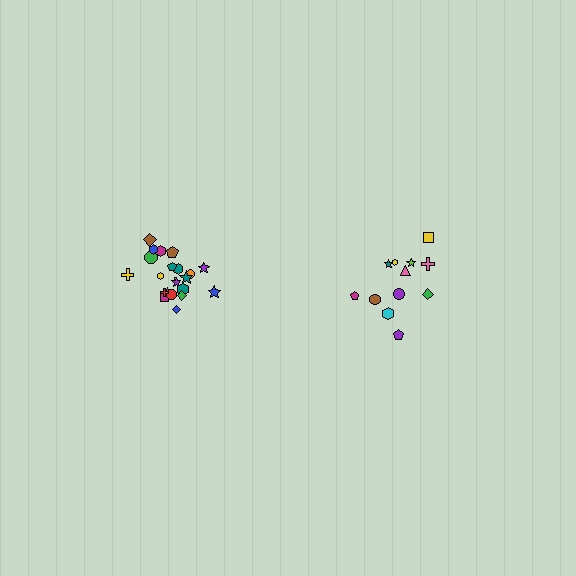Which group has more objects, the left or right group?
The left group.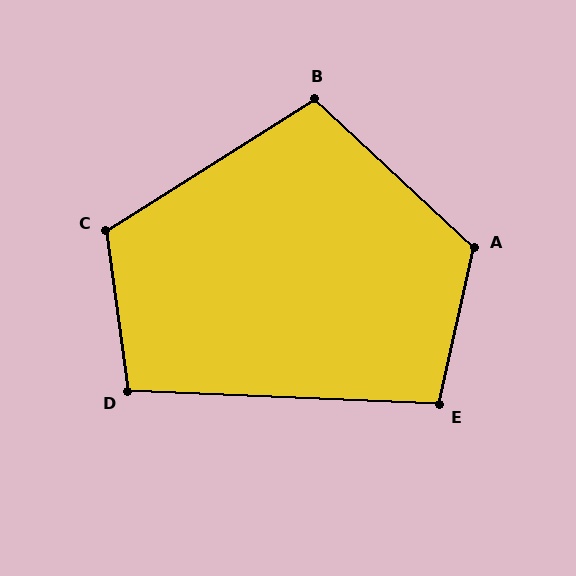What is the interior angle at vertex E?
Approximately 100 degrees (obtuse).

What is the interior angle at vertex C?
Approximately 115 degrees (obtuse).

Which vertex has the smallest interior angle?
D, at approximately 100 degrees.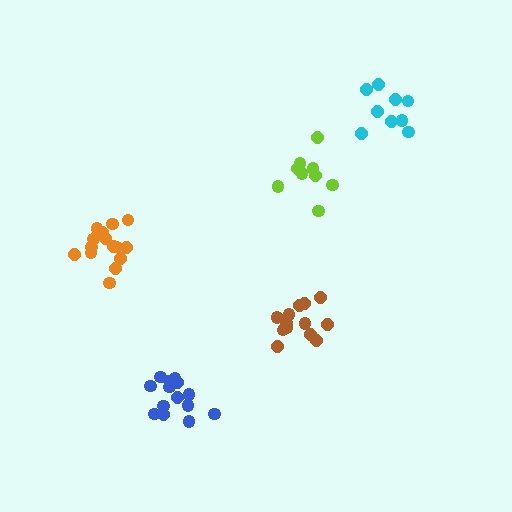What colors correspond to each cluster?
The clusters are colored: lime, brown, blue, cyan, orange.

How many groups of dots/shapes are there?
There are 5 groups.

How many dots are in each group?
Group 1: 9 dots, Group 2: 14 dots, Group 3: 15 dots, Group 4: 9 dots, Group 5: 15 dots (62 total).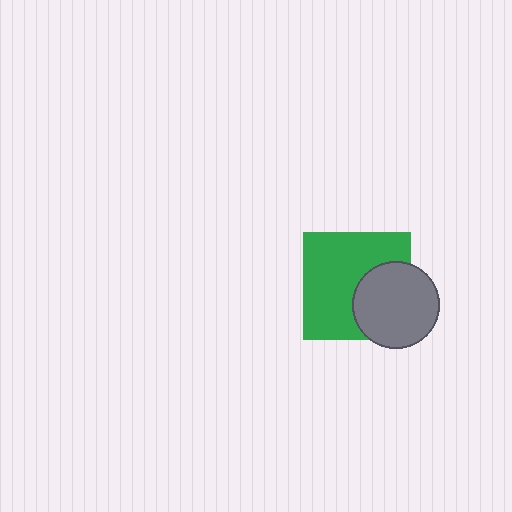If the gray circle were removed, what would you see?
You would see the complete green square.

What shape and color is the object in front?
The object in front is a gray circle.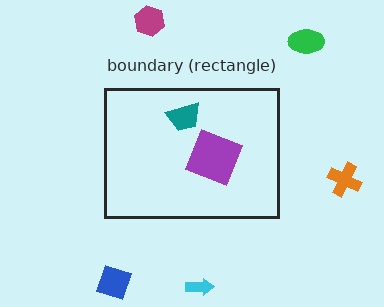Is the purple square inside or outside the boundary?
Inside.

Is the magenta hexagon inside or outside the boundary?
Outside.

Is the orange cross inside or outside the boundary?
Outside.